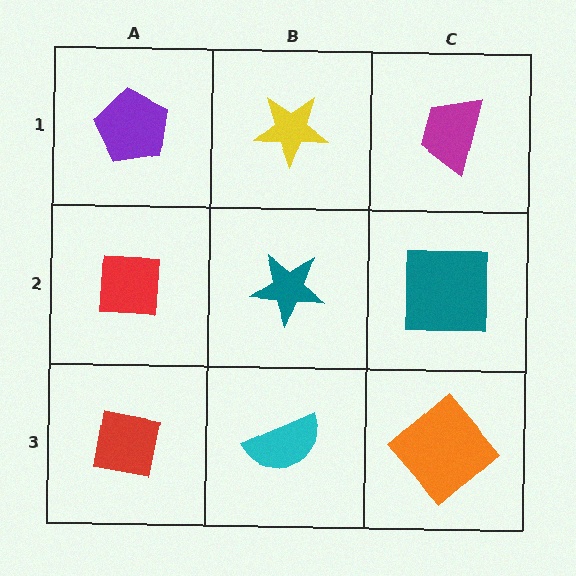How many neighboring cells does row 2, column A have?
3.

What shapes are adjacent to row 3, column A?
A red square (row 2, column A), a cyan semicircle (row 3, column B).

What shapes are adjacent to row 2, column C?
A magenta trapezoid (row 1, column C), an orange diamond (row 3, column C), a teal star (row 2, column B).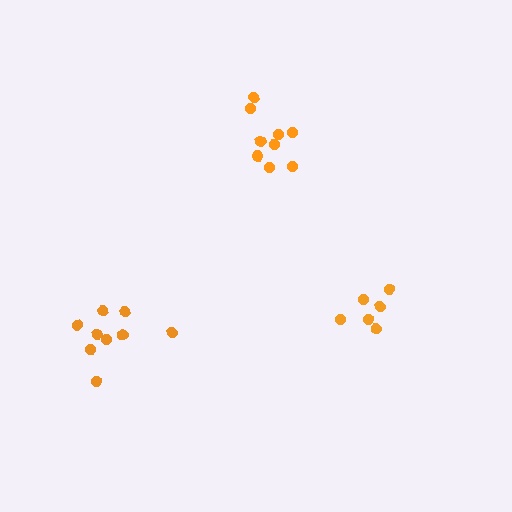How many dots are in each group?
Group 1: 9 dots, Group 2: 6 dots, Group 3: 9 dots (24 total).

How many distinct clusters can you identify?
There are 3 distinct clusters.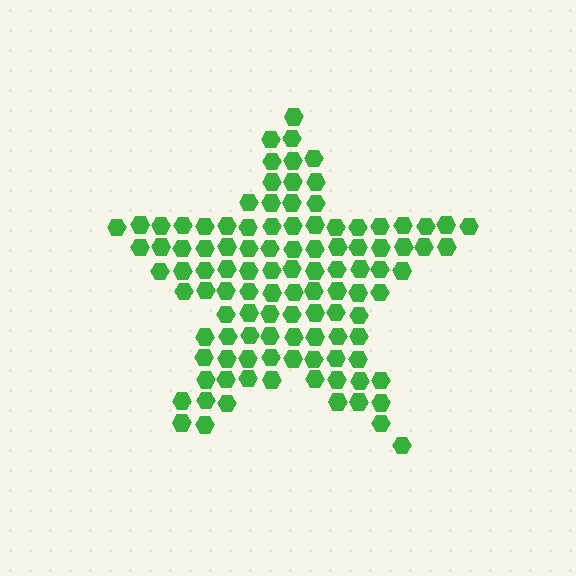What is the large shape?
The large shape is a star.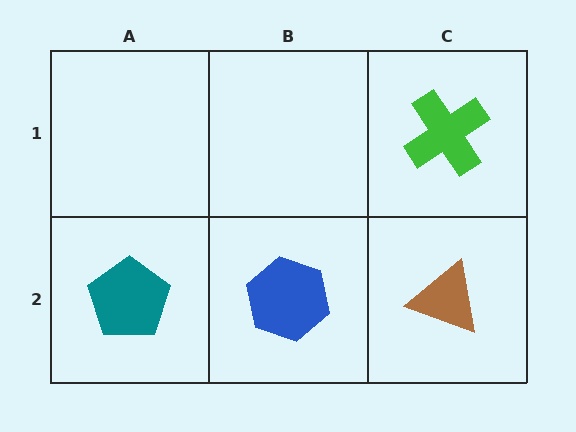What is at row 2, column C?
A brown triangle.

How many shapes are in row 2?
3 shapes.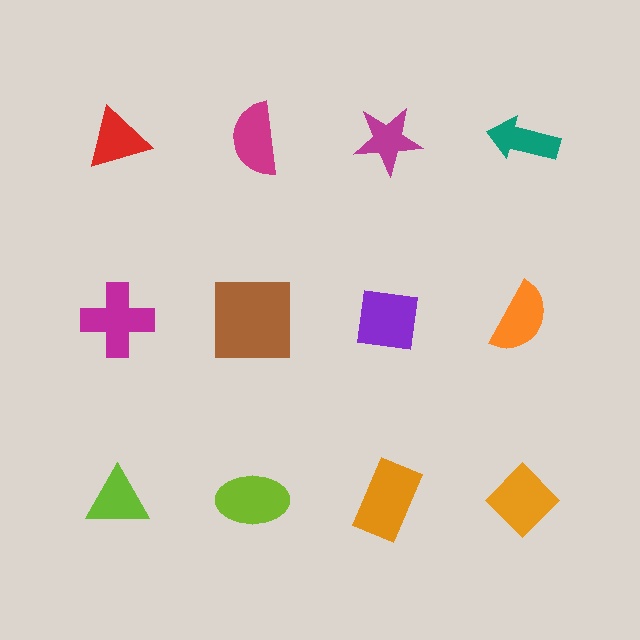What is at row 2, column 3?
A purple square.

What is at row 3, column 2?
A lime ellipse.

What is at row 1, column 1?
A red triangle.